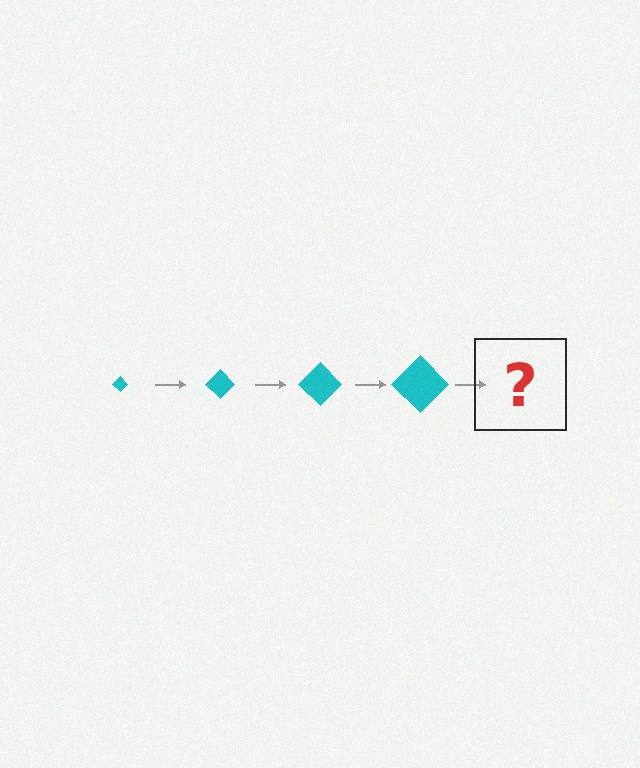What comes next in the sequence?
The next element should be a cyan diamond, larger than the previous one.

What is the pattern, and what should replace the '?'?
The pattern is that the diamond gets progressively larger each step. The '?' should be a cyan diamond, larger than the previous one.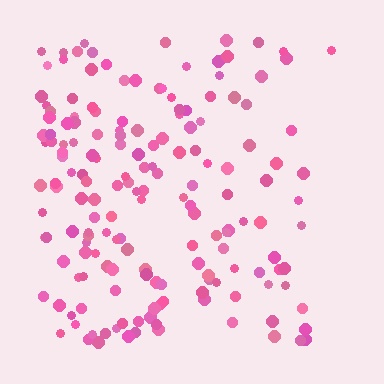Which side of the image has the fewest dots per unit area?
The right.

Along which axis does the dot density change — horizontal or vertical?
Horizontal.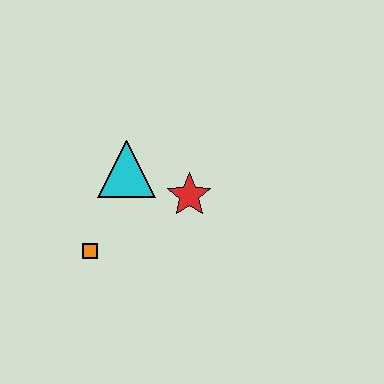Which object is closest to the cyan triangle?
The red star is closest to the cyan triangle.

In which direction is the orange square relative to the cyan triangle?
The orange square is below the cyan triangle.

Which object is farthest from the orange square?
The red star is farthest from the orange square.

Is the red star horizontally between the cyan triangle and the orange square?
No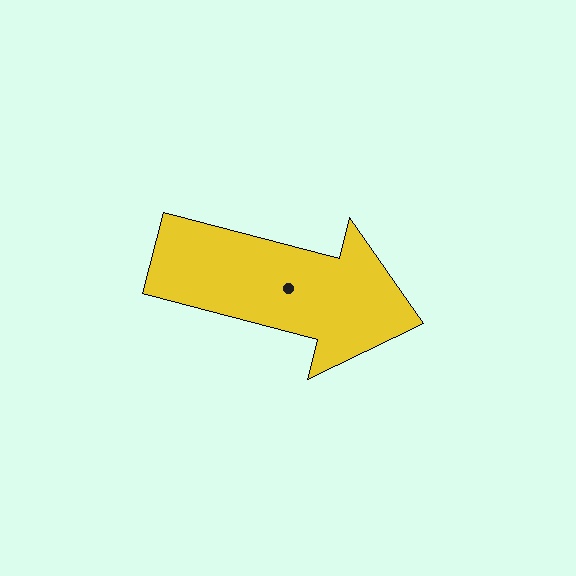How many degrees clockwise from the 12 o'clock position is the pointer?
Approximately 105 degrees.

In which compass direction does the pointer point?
East.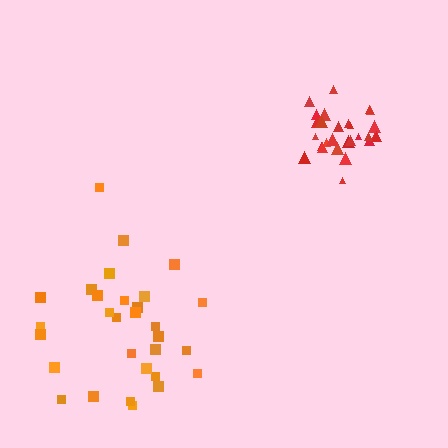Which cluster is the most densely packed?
Red.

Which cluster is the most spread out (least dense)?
Orange.